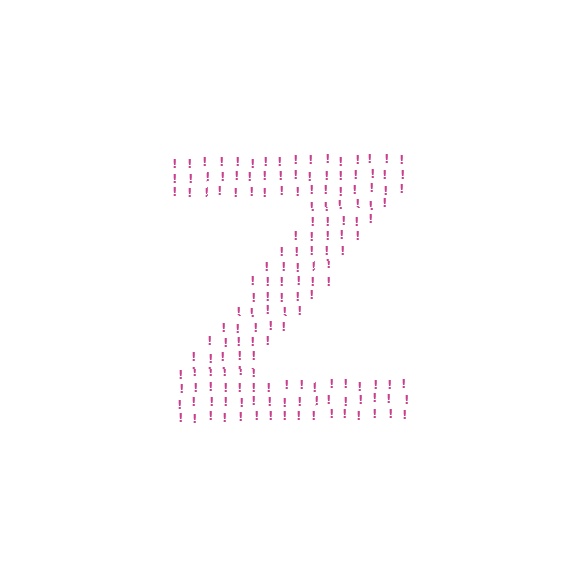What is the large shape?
The large shape is the letter Z.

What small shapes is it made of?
It is made of small exclamation marks.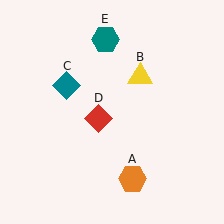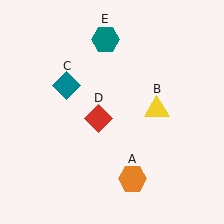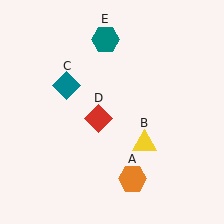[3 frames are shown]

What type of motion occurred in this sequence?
The yellow triangle (object B) rotated clockwise around the center of the scene.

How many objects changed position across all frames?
1 object changed position: yellow triangle (object B).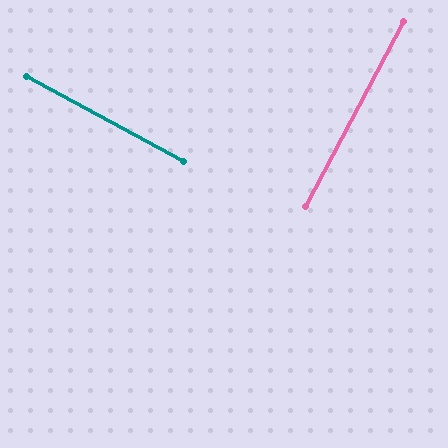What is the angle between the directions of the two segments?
Approximately 90 degrees.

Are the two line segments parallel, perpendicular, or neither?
Perpendicular — they meet at approximately 90°.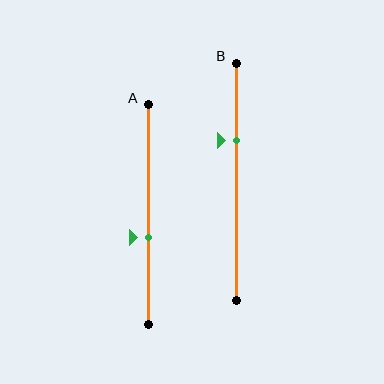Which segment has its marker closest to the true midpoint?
Segment A has its marker closest to the true midpoint.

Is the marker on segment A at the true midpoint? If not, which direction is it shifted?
No, the marker on segment A is shifted downward by about 10% of the segment length.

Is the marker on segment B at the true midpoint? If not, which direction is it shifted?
No, the marker on segment B is shifted upward by about 18% of the segment length.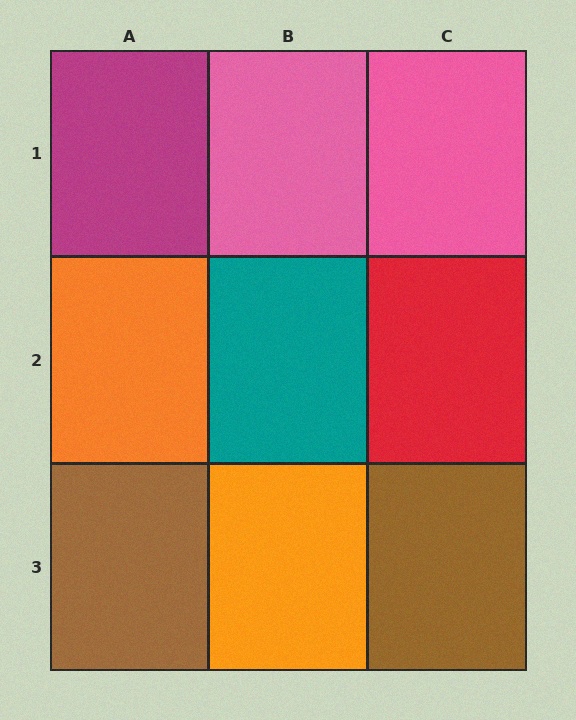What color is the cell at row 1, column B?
Pink.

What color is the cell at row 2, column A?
Orange.